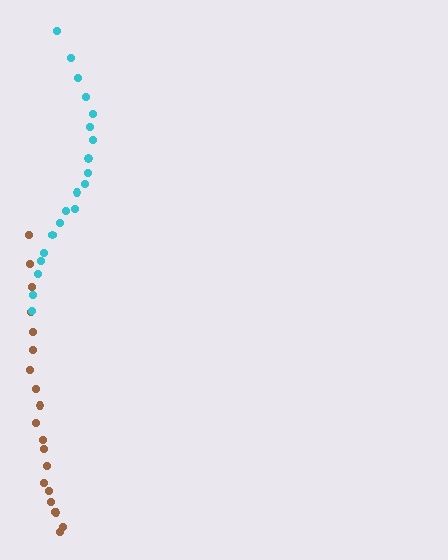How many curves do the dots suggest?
There are 2 distinct paths.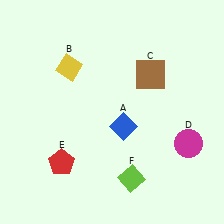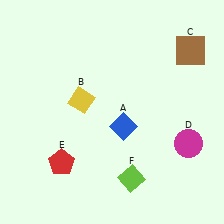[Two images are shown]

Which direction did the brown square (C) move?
The brown square (C) moved right.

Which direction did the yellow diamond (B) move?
The yellow diamond (B) moved down.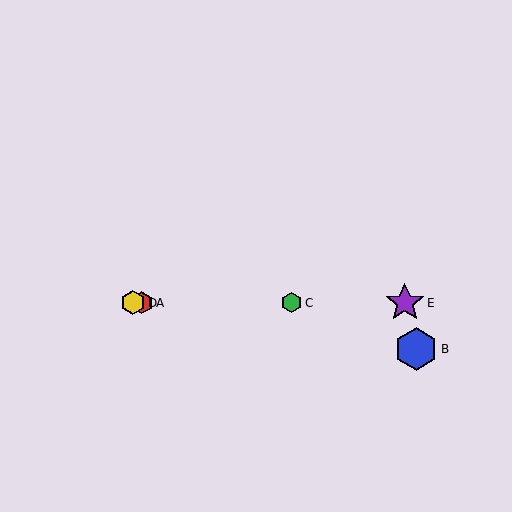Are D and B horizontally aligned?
No, D is at y≈303 and B is at y≈349.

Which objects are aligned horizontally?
Objects A, C, D, E are aligned horizontally.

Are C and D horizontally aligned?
Yes, both are at y≈303.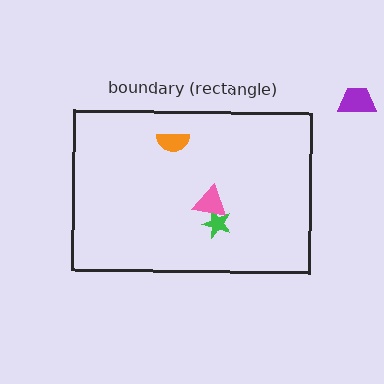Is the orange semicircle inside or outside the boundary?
Inside.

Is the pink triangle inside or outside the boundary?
Inside.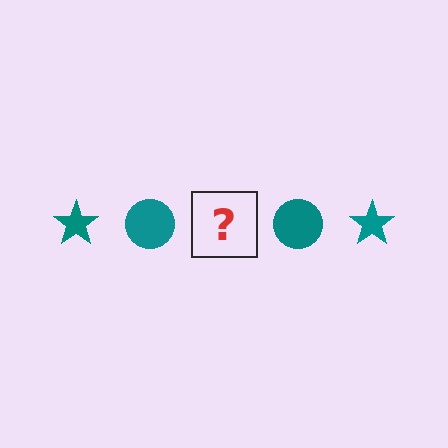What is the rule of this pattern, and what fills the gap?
The rule is that the pattern cycles through star, circle shapes in teal. The gap should be filled with a teal star.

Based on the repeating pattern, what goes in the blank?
The blank should be a teal star.